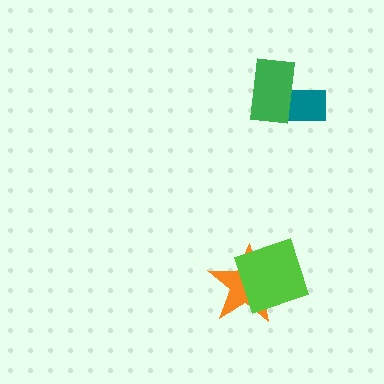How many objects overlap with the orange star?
1 object overlaps with the orange star.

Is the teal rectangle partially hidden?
Yes, it is partially covered by another shape.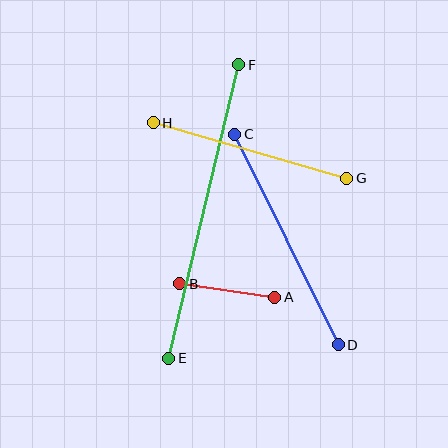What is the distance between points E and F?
The distance is approximately 302 pixels.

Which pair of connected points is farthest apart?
Points E and F are farthest apart.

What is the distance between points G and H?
The distance is approximately 202 pixels.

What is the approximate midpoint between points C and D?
The midpoint is at approximately (287, 239) pixels.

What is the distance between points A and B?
The distance is approximately 96 pixels.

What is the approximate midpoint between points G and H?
The midpoint is at approximately (250, 151) pixels.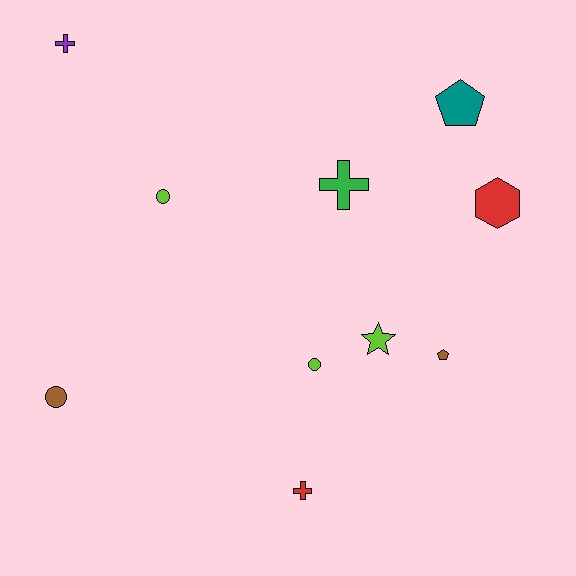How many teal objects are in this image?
There is 1 teal object.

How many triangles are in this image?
There are no triangles.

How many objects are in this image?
There are 10 objects.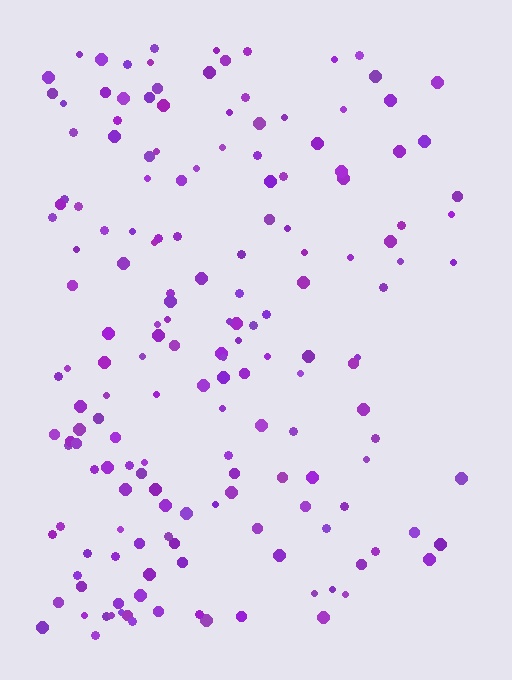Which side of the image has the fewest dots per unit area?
The right.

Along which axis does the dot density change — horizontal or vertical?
Horizontal.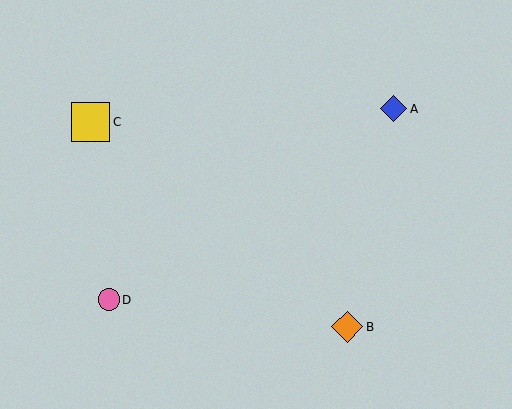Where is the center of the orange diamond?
The center of the orange diamond is at (347, 327).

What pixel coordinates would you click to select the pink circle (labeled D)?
Click at (109, 300) to select the pink circle D.